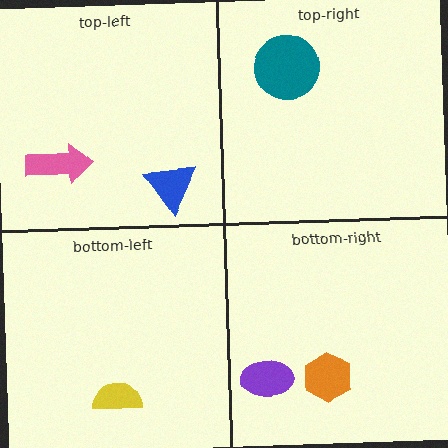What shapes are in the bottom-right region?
The orange hexagon, the purple ellipse.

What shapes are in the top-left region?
The blue triangle, the pink arrow.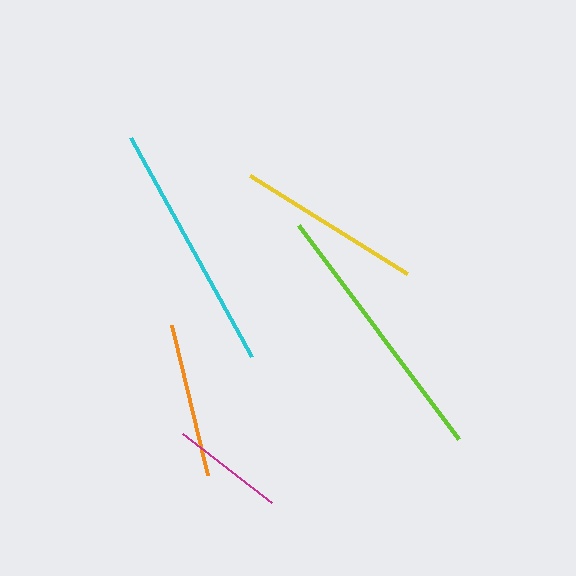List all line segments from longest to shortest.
From longest to shortest: lime, cyan, yellow, orange, magenta.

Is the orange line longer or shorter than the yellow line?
The yellow line is longer than the orange line.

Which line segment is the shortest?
The magenta line is the shortest at approximately 113 pixels.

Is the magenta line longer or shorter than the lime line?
The lime line is longer than the magenta line.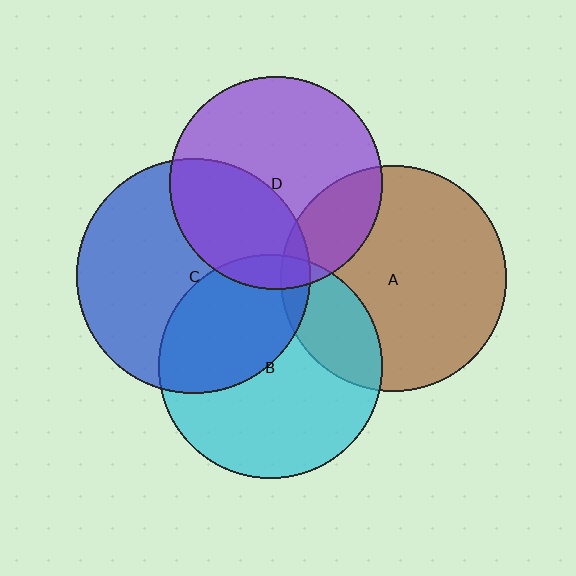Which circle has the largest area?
Circle C (blue).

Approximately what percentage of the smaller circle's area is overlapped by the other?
Approximately 5%.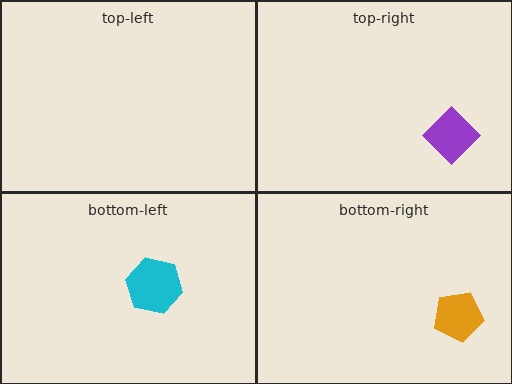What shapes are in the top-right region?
The purple diamond.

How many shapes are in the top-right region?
1.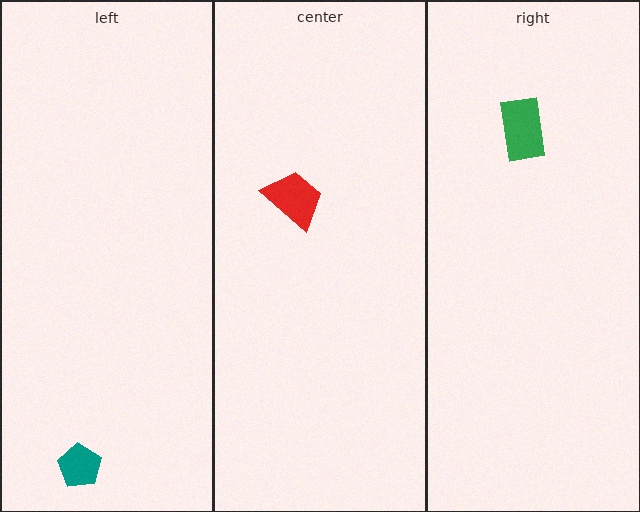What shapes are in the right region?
The green rectangle.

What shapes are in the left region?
The teal pentagon.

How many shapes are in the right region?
1.